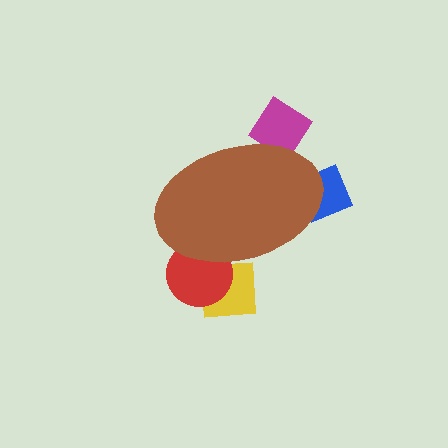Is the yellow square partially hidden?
Yes, the yellow square is partially hidden behind the brown ellipse.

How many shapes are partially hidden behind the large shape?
4 shapes are partially hidden.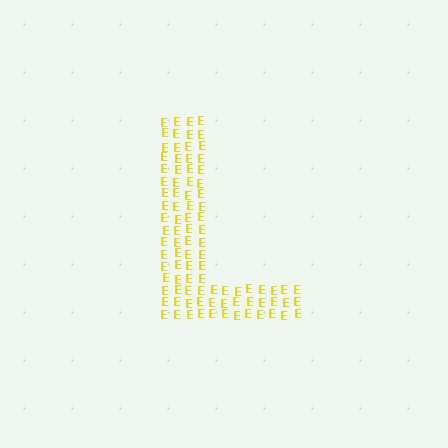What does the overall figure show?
The overall figure shows the letter L.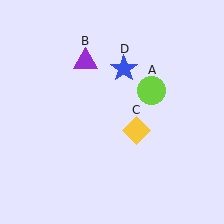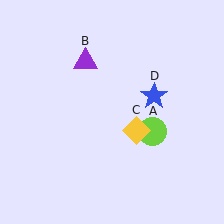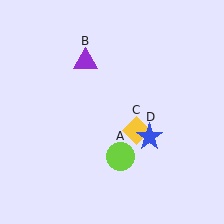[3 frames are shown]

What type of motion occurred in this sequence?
The lime circle (object A), blue star (object D) rotated clockwise around the center of the scene.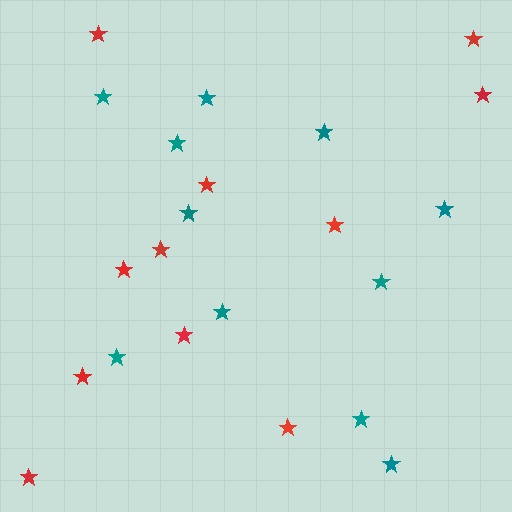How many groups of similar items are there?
There are 2 groups: one group of teal stars (11) and one group of red stars (11).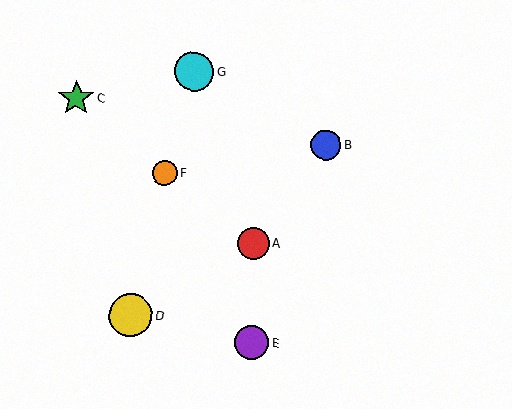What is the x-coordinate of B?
Object B is at x≈326.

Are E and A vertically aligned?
Yes, both are at x≈252.